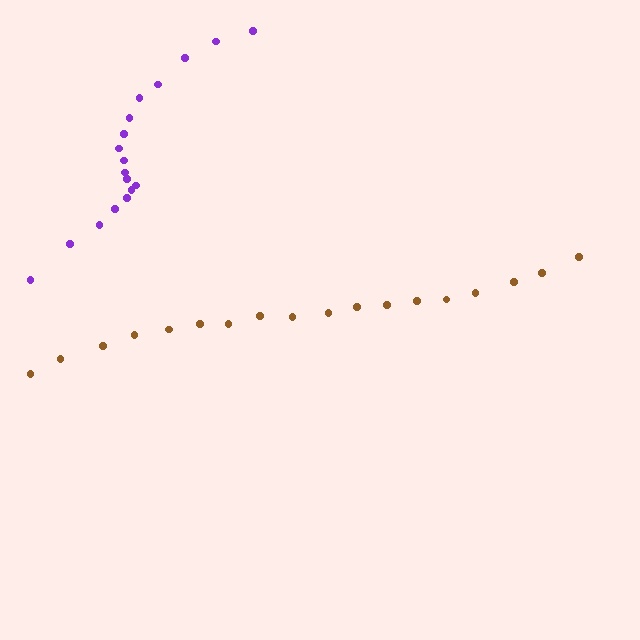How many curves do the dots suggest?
There are 2 distinct paths.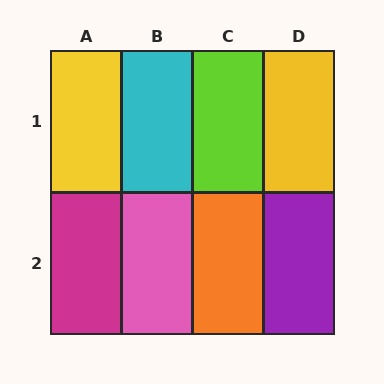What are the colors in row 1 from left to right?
Yellow, cyan, lime, yellow.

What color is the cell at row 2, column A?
Magenta.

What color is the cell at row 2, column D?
Purple.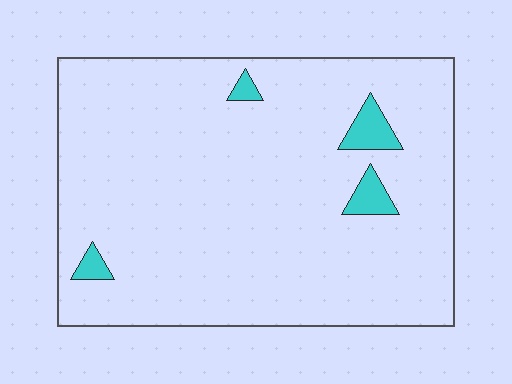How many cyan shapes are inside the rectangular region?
4.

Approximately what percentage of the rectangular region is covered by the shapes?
Approximately 5%.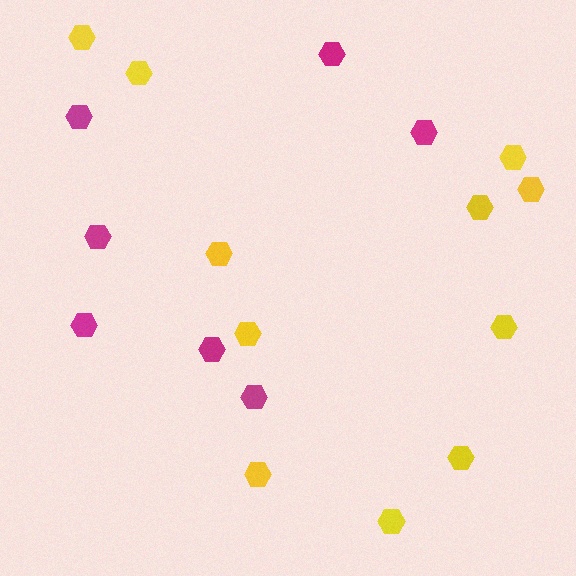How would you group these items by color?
There are 2 groups: one group of magenta hexagons (7) and one group of yellow hexagons (11).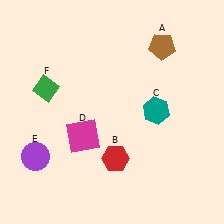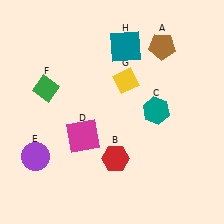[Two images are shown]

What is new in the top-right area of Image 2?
A teal square (H) was added in the top-right area of Image 2.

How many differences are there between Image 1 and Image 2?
There are 2 differences between the two images.